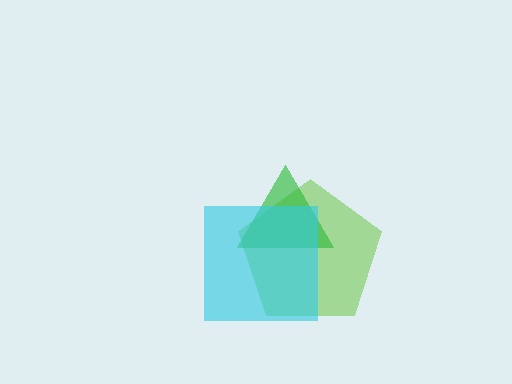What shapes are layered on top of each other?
The layered shapes are: a lime pentagon, a green triangle, a cyan square.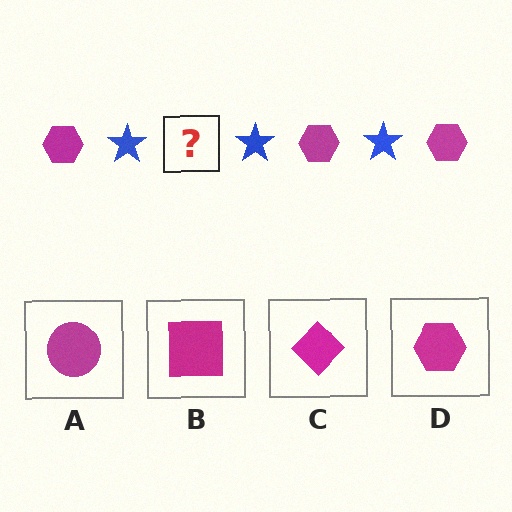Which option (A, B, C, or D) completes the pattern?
D.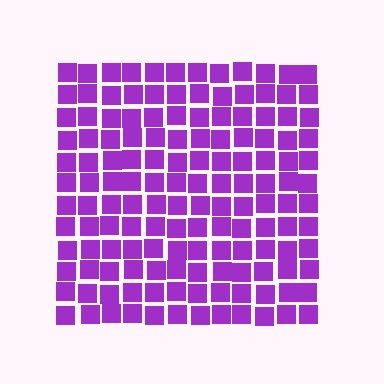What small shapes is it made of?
It is made of small squares.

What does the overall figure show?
The overall figure shows a square.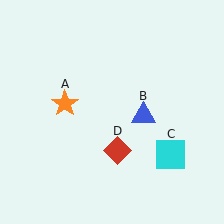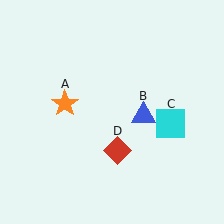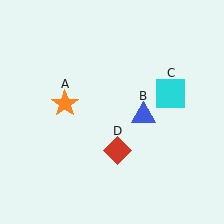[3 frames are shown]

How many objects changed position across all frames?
1 object changed position: cyan square (object C).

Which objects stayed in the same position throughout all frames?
Orange star (object A) and blue triangle (object B) and red diamond (object D) remained stationary.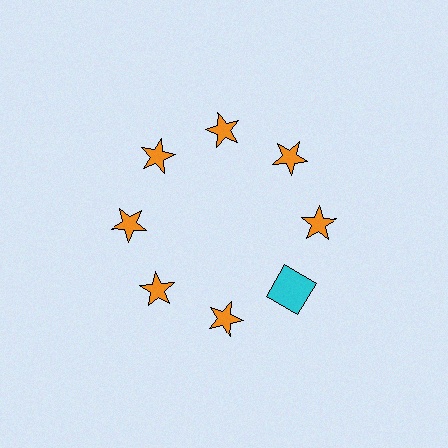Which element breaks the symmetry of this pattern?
The cyan square at roughly the 4 o'clock position breaks the symmetry. All other shapes are orange stars.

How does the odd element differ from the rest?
It differs in both color (cyan instead of orange) and shape (square instead of star).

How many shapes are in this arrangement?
There are 8 shapes arranged in a ring pattern.